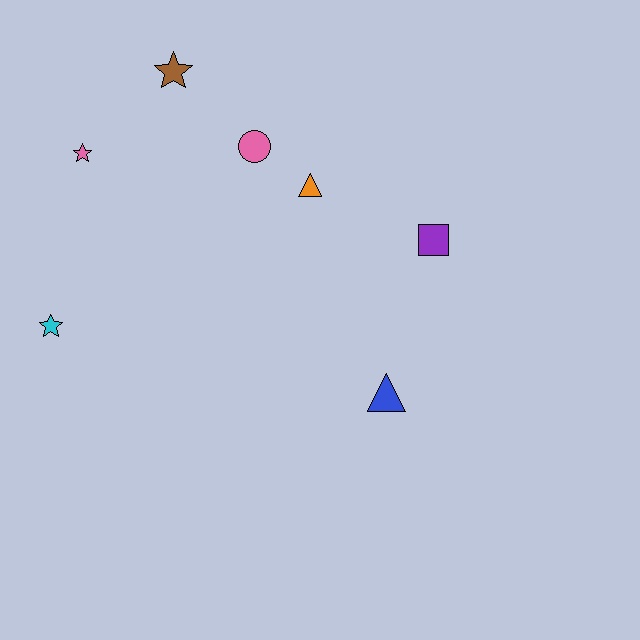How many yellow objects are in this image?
There are no yellow objects.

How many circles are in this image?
There is 1 circle.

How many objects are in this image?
There are 7 objects.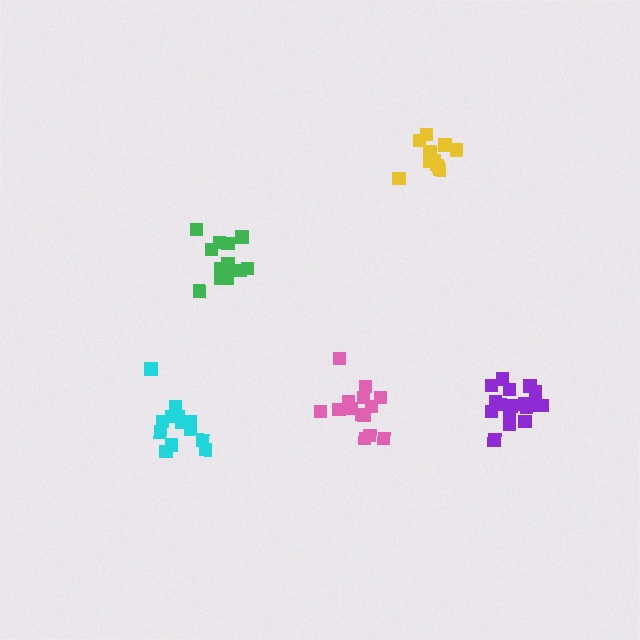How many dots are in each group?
Group 1: 13 dots, Group 2: 17 dots, Group 3: 12 dots, Group 4: 12 dots, Group 5: 14 dots (68 total).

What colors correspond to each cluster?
The clusters are colored: cyan, purple, yellow, green, pink.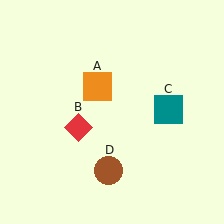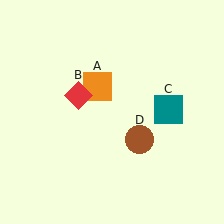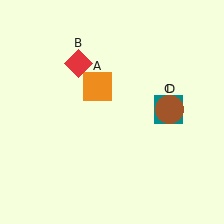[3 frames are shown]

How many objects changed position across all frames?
2 objects changed position: red diamond (object B), brown circle (object D).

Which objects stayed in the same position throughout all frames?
Orange square (object A) and teal square (object C) remained stationary.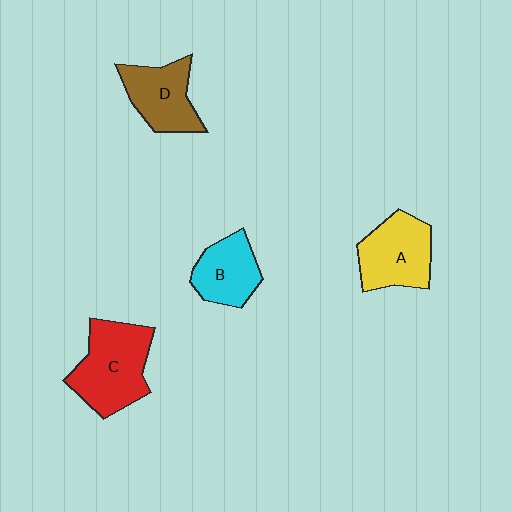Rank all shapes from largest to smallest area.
From largest to smallest: C (red), A (yellow), D (brown), B (cyan).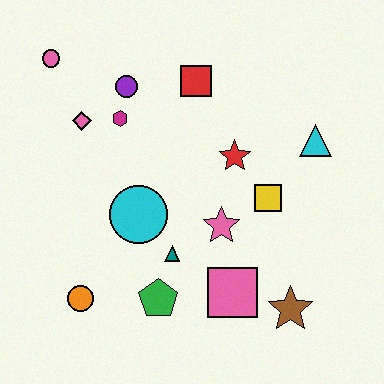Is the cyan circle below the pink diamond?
Yes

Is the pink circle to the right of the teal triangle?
No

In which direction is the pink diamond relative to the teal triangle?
The pink diamond is above the teal triangle.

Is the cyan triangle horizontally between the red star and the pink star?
No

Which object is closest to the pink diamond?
The magenta hexagon is closest to the pink diamond.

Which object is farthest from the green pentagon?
The pink circle is farthest from the green pentagon.